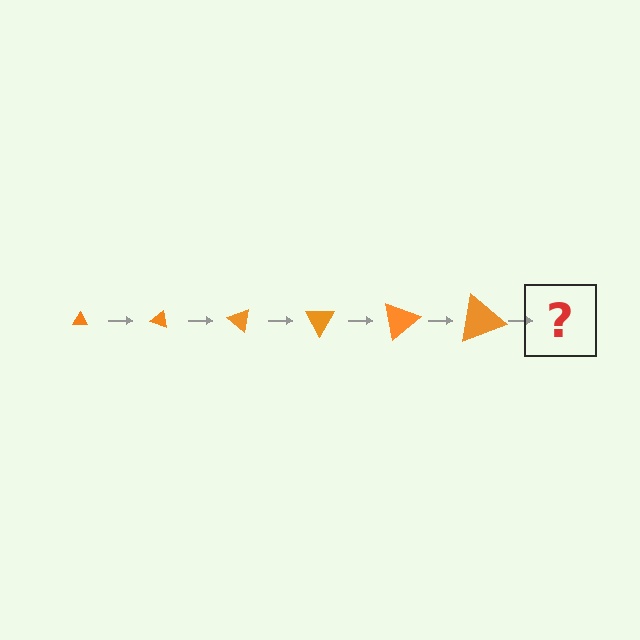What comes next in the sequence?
The next element should be a triangle, larger than the previous one and rotated 120 degrees from the start.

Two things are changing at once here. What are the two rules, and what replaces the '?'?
The two rules are that the triangle grows larger each step and it rotates 20 degrees each step. The '?' should be a triangle, larger than the previous one and rotated 120 degrees from the start.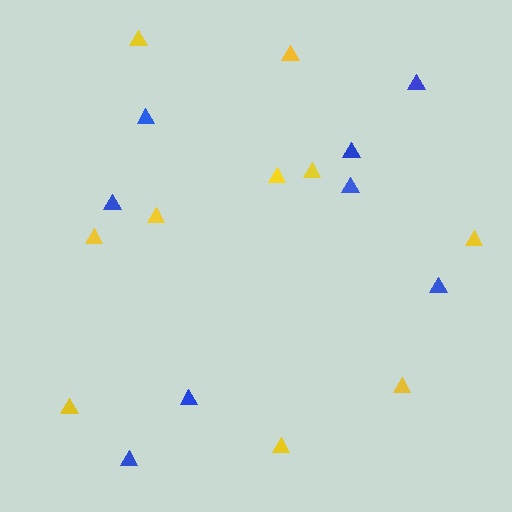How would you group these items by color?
There are 2 groups: one group of yellow triangles (10) and one group of blue triangles (8).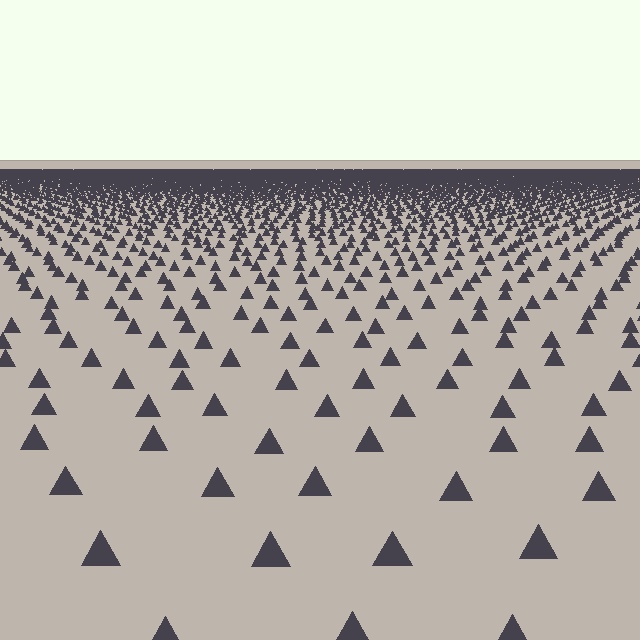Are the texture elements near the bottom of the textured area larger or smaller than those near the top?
Larger. Near the bottom, elements are closer to the viewer and appear at a bigger on-screen size.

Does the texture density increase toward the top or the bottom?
Density increases toward the top.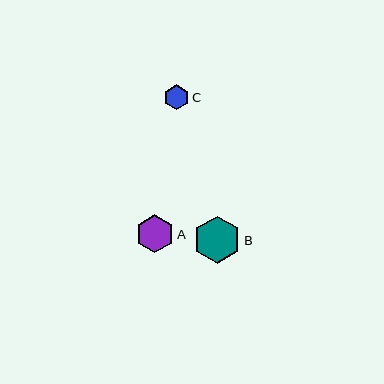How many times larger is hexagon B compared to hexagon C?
Hexagon B is approximately 1.9 times the size of hexagon C.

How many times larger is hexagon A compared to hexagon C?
Hexagon A is approximately 1.5 times the size of hexagon C.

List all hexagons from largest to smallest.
From largest to smallest: B, A, C.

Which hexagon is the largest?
Hexagon B is the largest with a size of approximately 48 pixels.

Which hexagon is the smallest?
Hexagon C is the smallest with a size of approximately 25 pixels.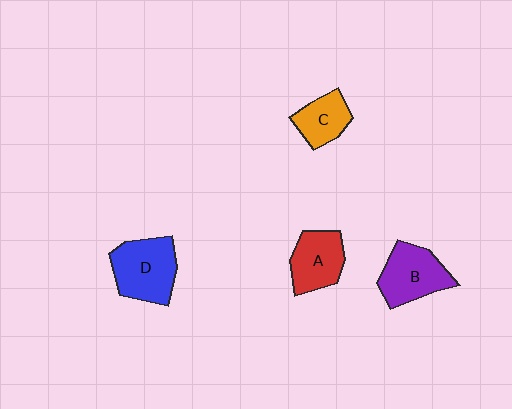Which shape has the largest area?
Shape D (blue).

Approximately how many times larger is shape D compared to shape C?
Approximately 1.6 times.